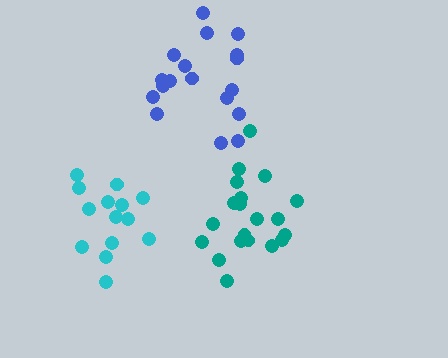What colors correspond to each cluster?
The clusters are colored: blue, cyan, teal.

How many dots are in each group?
Group 1: 18 dots, Group 2: 14 dots, Group 3: 20 dots (52 total).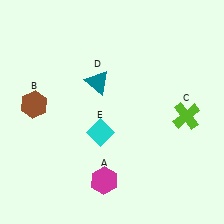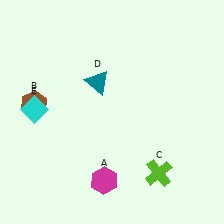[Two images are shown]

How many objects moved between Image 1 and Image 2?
2 objects moved between the two images.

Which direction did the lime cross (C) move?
The lime cross (C) moved down.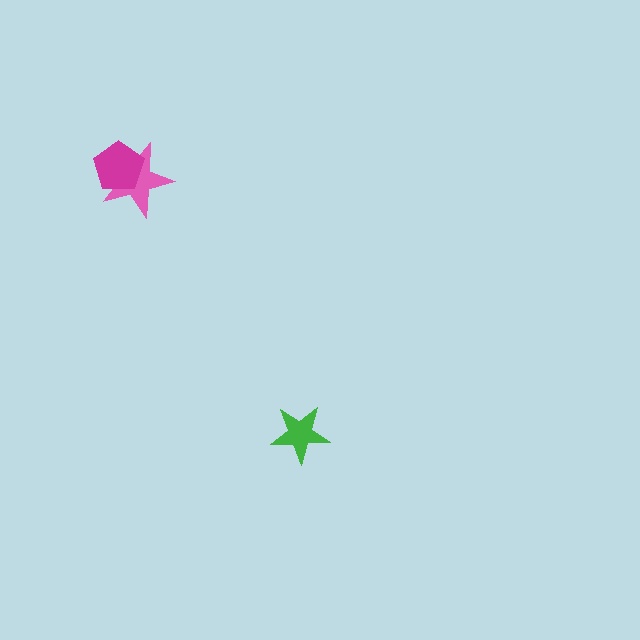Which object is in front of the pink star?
The magenta pentagon is in front of the pink star.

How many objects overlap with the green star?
0 objects overlap with the green star.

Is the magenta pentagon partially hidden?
No, no other shape covers it.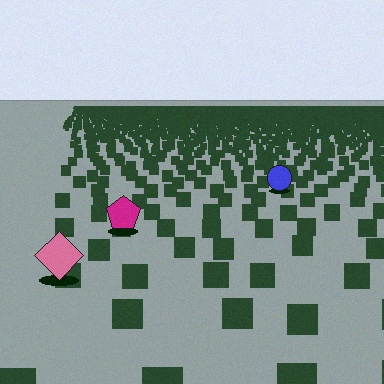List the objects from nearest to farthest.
From nearest to farthest: the pink diamond, the magenta pentagon, the blue circle.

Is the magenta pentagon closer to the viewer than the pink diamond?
No. The pink diamond is closer — you can tell from the texture gradient: the ground texture is coarser near it.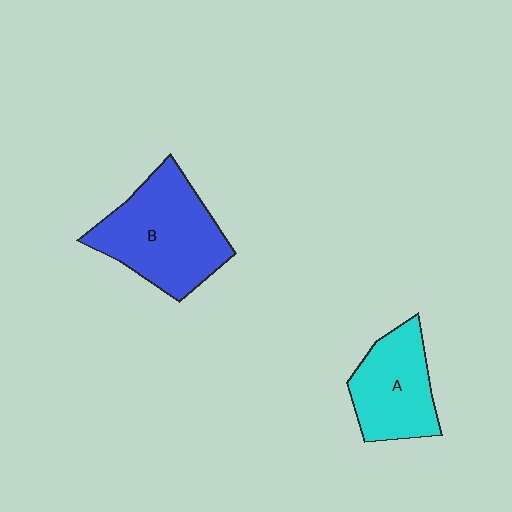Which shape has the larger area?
Shape B (blue).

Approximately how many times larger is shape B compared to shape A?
Approximately 1.4 times.